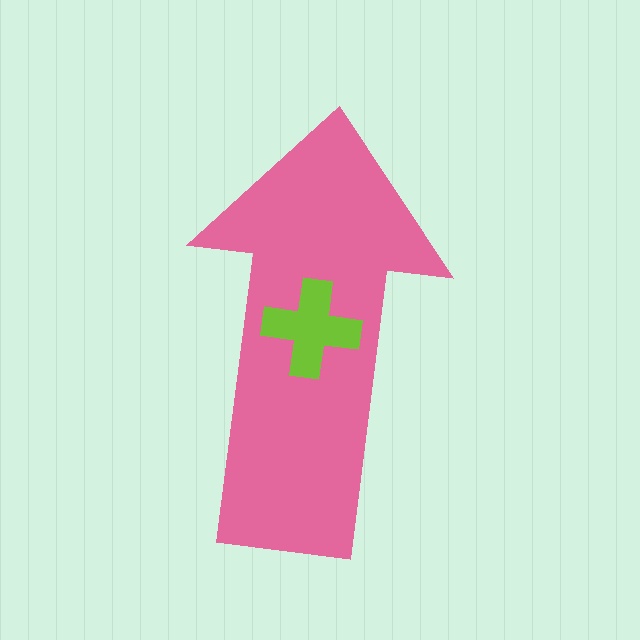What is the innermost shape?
The lime cross.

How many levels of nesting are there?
2.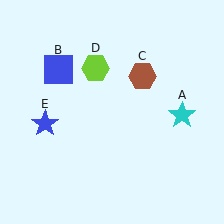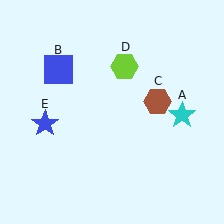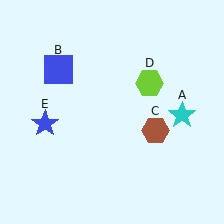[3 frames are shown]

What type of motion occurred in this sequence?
The brown hexagon (object C), lime hexagon (object D) rotated clockwise around the center of the scene.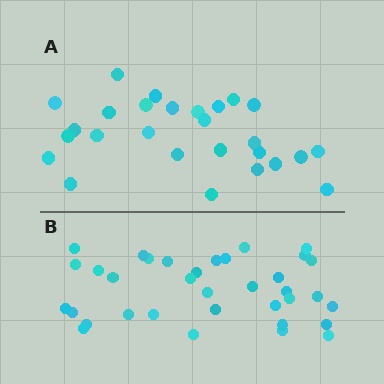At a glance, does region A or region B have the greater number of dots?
Region B (the bottom region) has more dots.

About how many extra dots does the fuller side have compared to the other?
Region B has roughly 8 or so more dots than region A.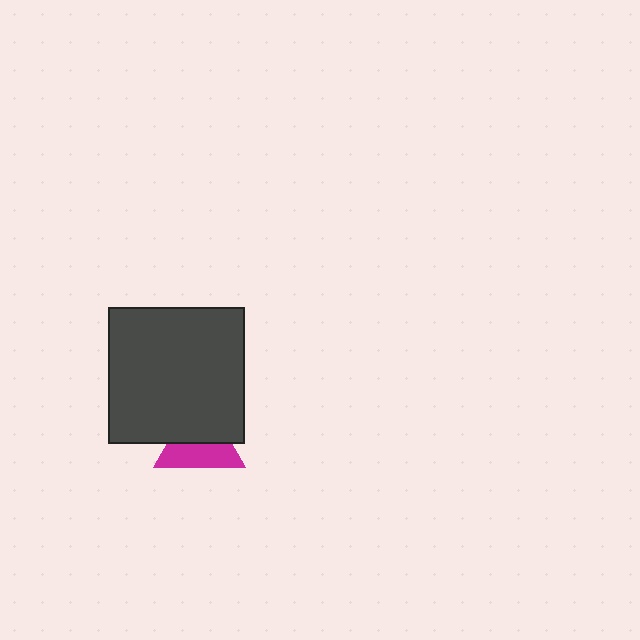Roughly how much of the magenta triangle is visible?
About half of it is visible (roughly 51%).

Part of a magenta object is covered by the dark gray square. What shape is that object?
It is a triangle.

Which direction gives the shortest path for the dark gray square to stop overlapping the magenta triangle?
Moving up gives the shortest separation.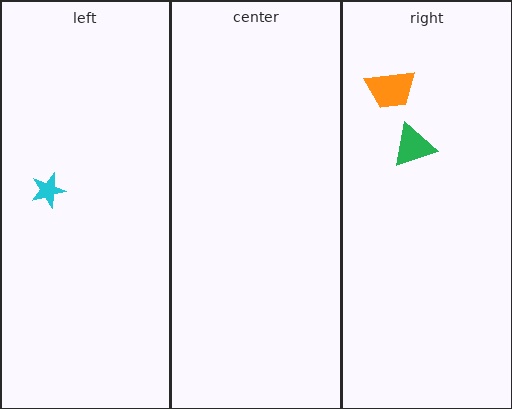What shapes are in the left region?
The cyan star.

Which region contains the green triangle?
The right region.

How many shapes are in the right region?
2.